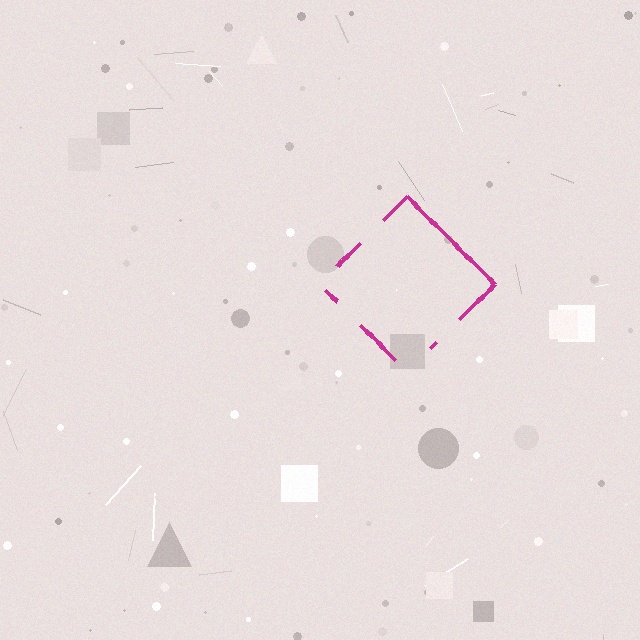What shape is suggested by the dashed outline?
The dashed outline suggests a diamond.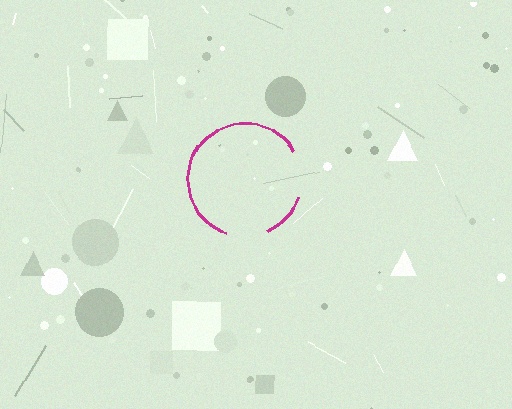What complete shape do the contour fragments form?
The contour fragments form a circle.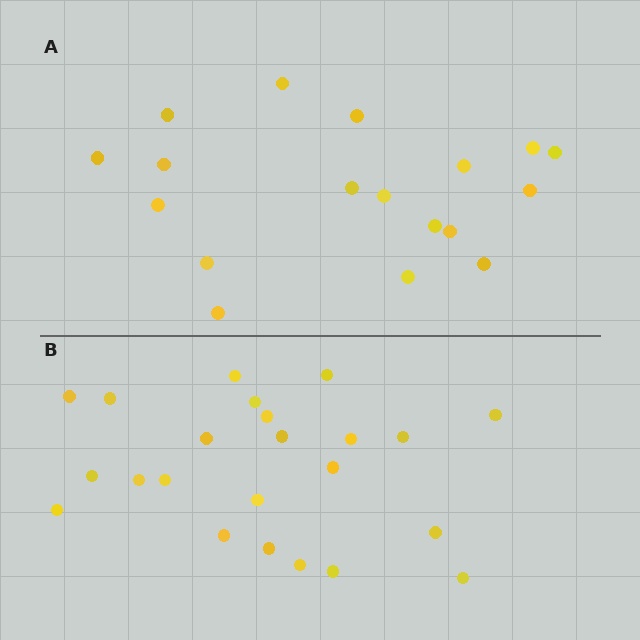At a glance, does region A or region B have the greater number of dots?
Region B (the bottom region) has more dots.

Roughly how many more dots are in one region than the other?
Region B has about 5 more dots than region A.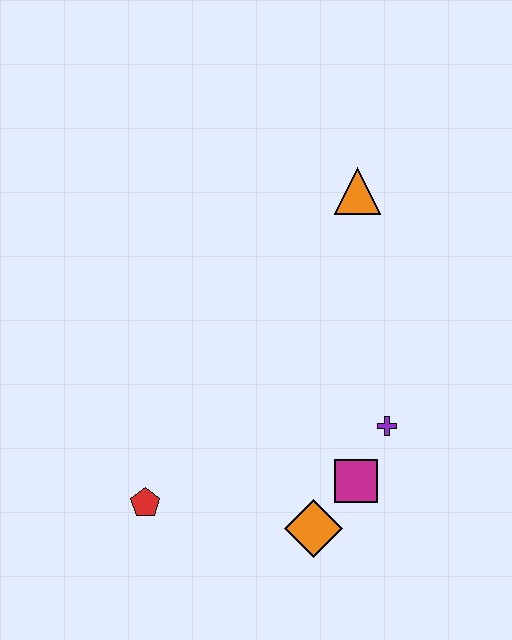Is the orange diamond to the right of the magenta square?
No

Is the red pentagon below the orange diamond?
No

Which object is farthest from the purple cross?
The red pentagon is farthest from the purple cross.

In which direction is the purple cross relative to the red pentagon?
The purple cross is to the right of the red pentagon.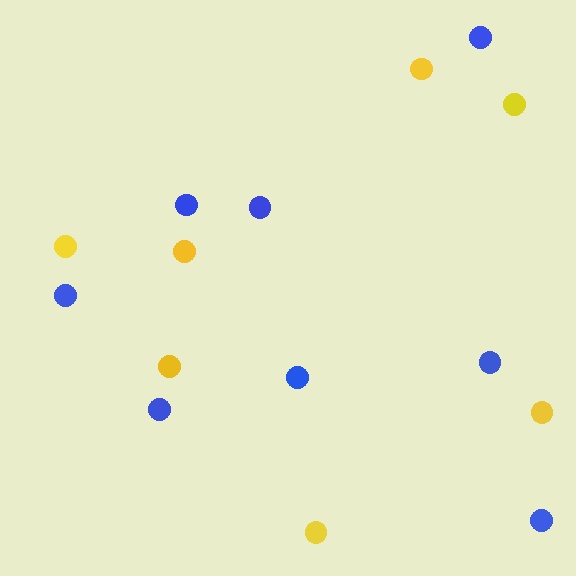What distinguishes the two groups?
There are 2 groups: one group of blue circles (8) and one group of yellow circles (7).